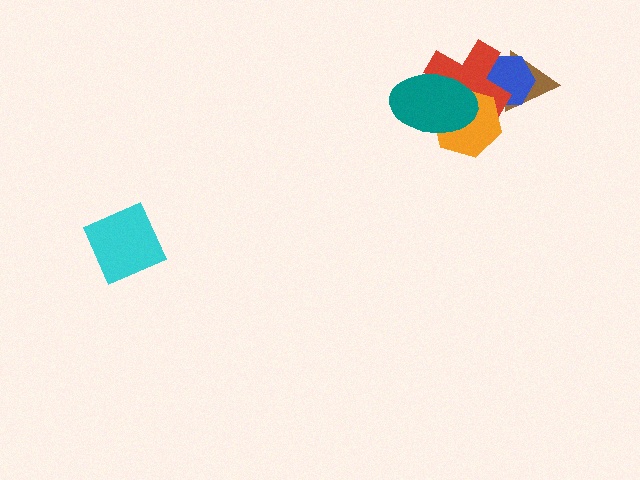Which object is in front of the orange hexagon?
The teal ellipse is in front of the orange hexagon.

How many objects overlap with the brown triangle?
2 objects overlap with the brown triangle.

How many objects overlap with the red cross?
4 objects overlap with the red cross.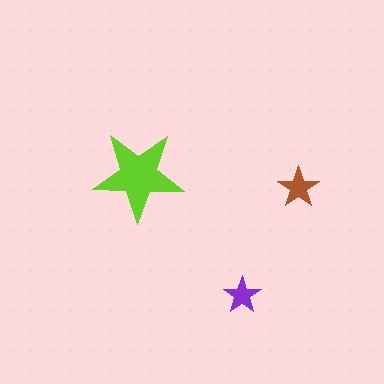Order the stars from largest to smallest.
the lime one, the brown one, the purple one.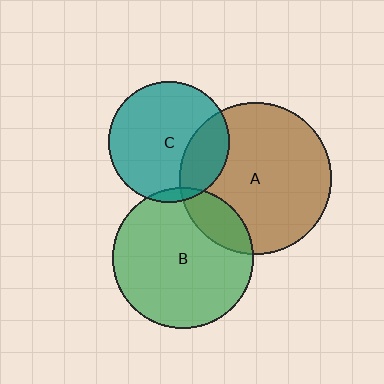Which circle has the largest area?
Circle A (brown).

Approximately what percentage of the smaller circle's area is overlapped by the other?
Approximately 5%.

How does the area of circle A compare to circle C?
Approximately 1.6 times.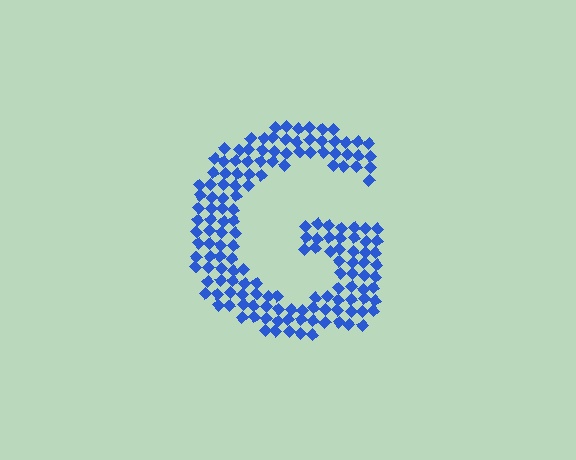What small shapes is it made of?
It is made of small diamonds.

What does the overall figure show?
The overall figure shows the letter G.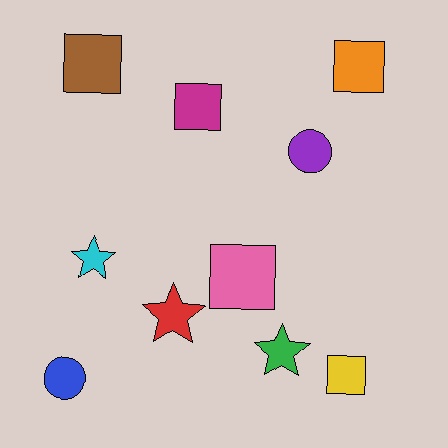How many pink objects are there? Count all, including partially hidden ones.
There is 1 pink object.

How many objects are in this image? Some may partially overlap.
There are 10 objects.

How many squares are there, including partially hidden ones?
There are 5 squares.